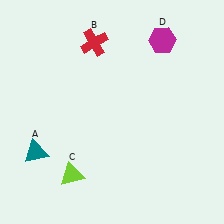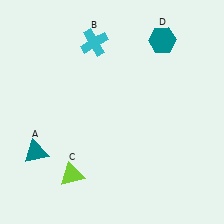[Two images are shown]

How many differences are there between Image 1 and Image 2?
There are 2 differences between the two images.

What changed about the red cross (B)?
In Image 1, B is red. In Image 2, it changed to cyan.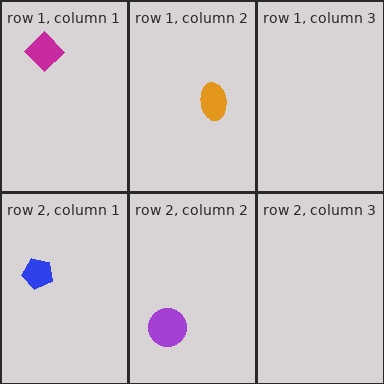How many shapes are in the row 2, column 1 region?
1.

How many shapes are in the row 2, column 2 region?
1.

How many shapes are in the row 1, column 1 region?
1.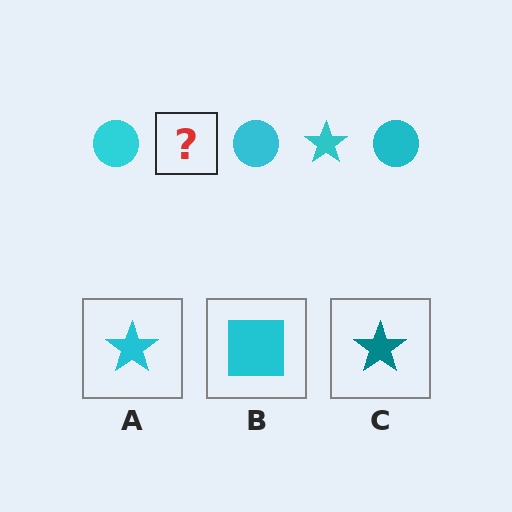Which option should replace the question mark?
Option A.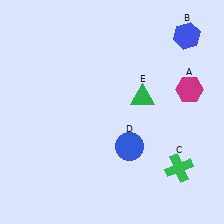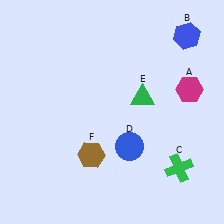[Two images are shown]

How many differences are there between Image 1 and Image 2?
There is 1 difference between the two images.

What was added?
A brown hexagon (F) was added in Image 2.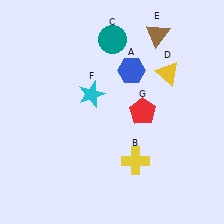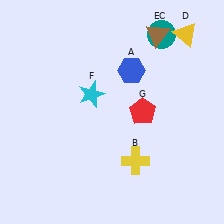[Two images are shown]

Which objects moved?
The objects that moved are: the teal circle (C), the yellow triangle (D).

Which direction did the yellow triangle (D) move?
The yellow triangle (D) moved up.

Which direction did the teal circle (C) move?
The teal circle (C) moved right.